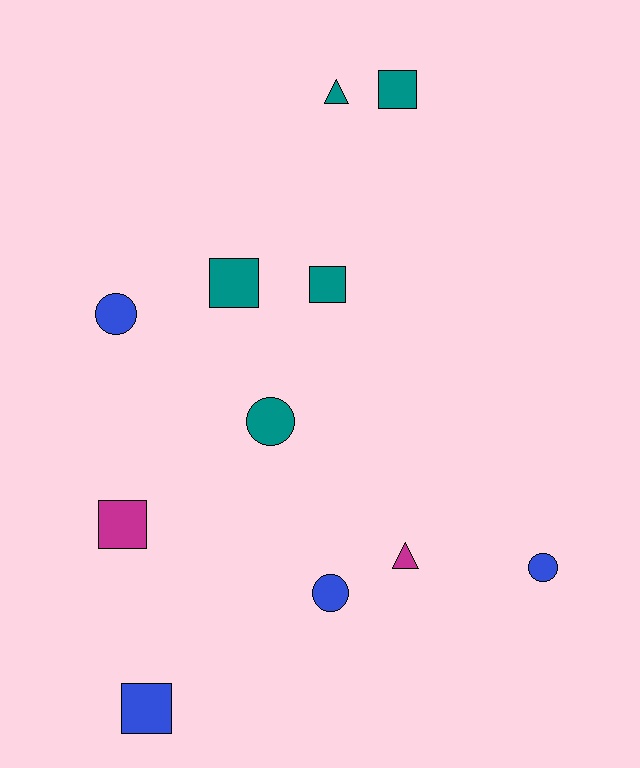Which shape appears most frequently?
Square, with 5 objects.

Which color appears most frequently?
Teal, with 5 objects.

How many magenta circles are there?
There are no magenta circles.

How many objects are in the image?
There are 11 objects.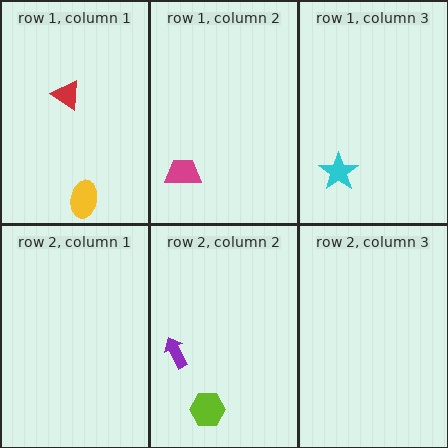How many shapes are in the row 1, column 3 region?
1.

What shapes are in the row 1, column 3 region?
The cyan star.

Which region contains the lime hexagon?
The row 2, column 2 region.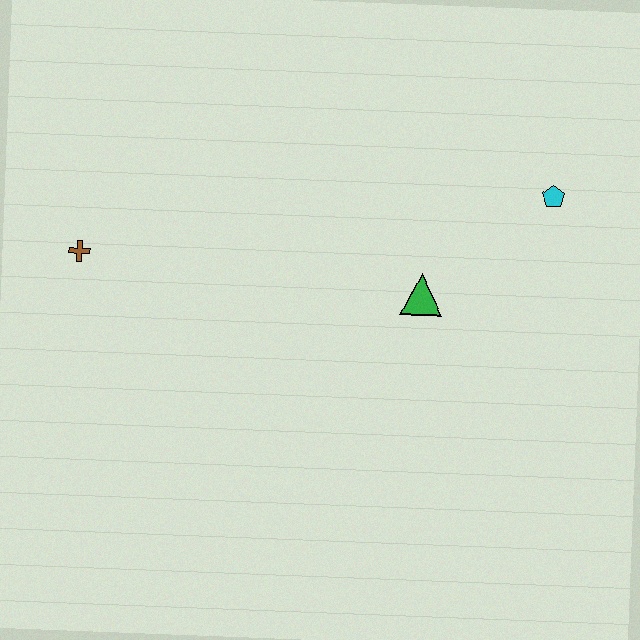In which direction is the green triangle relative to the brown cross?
The green triangle is to the right of the brown cross.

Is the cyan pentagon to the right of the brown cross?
Yes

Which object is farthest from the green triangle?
The brown cross is farthest from the green triangle.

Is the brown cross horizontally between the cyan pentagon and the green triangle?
No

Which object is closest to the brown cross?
The green triangle is closest to the brown cross.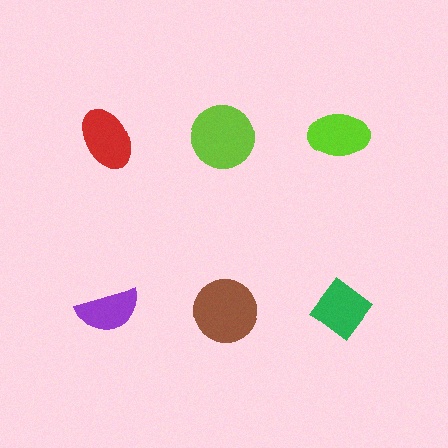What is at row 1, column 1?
A red ellipse.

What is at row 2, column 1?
A purple semicircle.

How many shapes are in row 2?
3 shapes.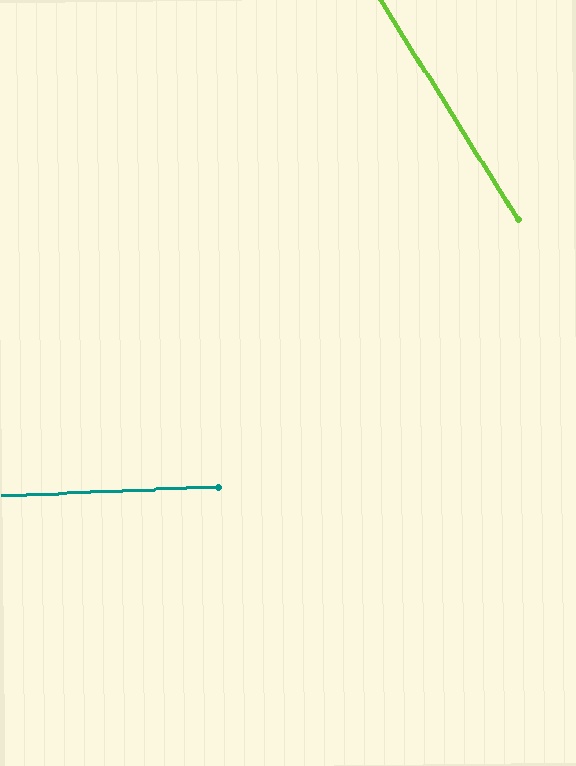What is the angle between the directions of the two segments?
Approximately 60 degrees.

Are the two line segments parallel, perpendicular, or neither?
Neither parallel nor perpendicular — they differ by about 60°.